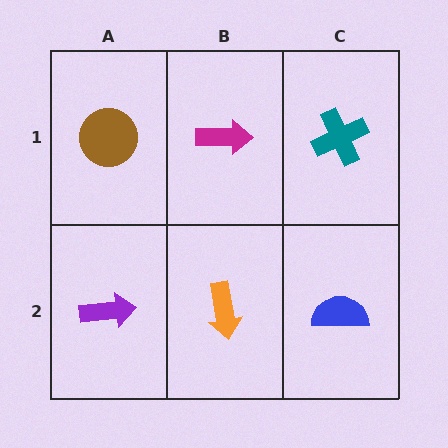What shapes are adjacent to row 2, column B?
A magenta arrow (row 1, column B), a purple arrow (row 2, column A), a blue semicircle (row 2, column C).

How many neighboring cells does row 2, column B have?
3.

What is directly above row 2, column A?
A brown circle.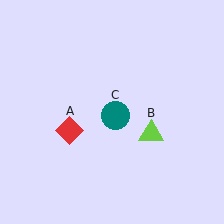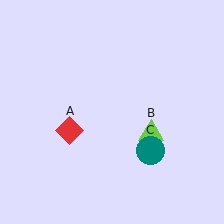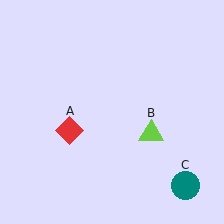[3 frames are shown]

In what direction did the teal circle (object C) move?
The teal circle (object C) moved down and to the right.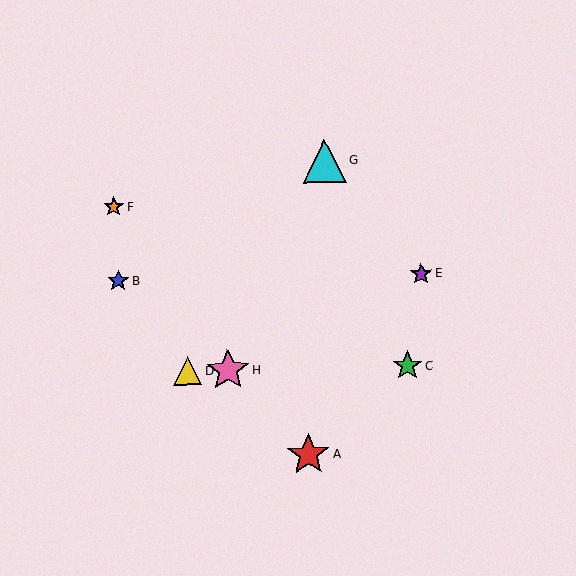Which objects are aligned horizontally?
Objects C, D, H are aligned horizontally.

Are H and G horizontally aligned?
No, H is at y≈370 and G is at y≈161.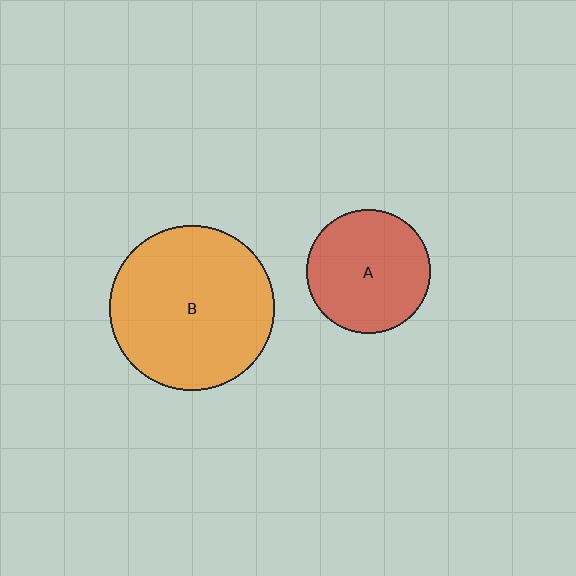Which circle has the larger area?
Circle B (orange).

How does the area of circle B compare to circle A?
Approximately 1.8 times.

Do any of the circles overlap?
No, none of the circles overlap.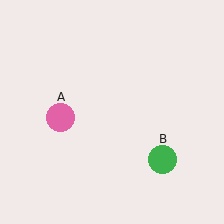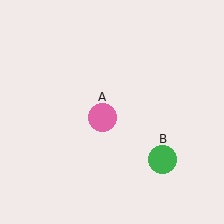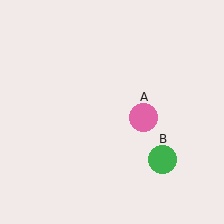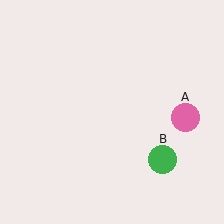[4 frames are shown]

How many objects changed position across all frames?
1 object changed position: pink circle (object A).